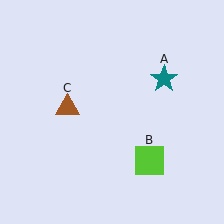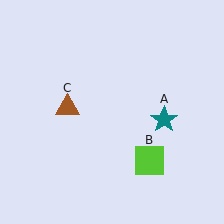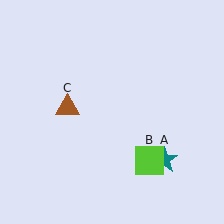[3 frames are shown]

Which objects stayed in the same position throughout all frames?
Lime square (object B) and brown triangle (object C) remained stationary.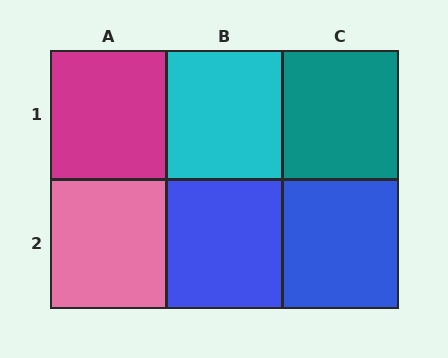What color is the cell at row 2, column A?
Pink.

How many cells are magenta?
1 cell is magenta.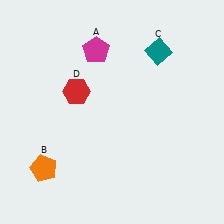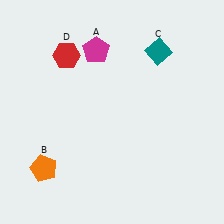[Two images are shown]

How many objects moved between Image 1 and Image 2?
1 object moved between the two images.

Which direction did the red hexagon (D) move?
The red hexagon (D) moved up.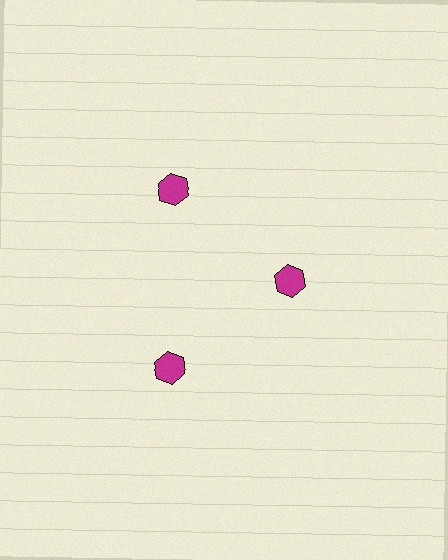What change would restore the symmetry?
The symmetry would be restored by moving it outward, back onto the ring so that all 3 hexagons sit at equal angles and equal distance from the center.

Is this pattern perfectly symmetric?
No. The 3 magenta hexagons are arranged in a ring, but one element near the 3 o'clock position is pulled inward toward the center, breaking the 3-fold rotational symmetry.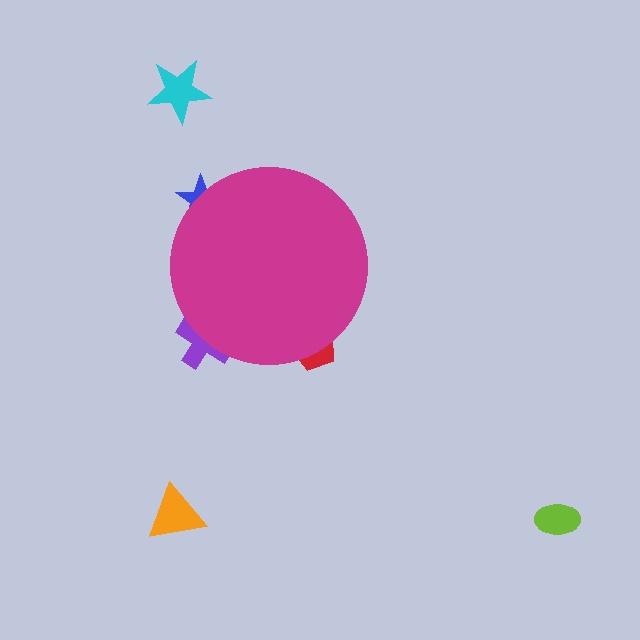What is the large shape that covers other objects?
A magenta circle.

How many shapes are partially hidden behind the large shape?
3 shapes are partially hidden.